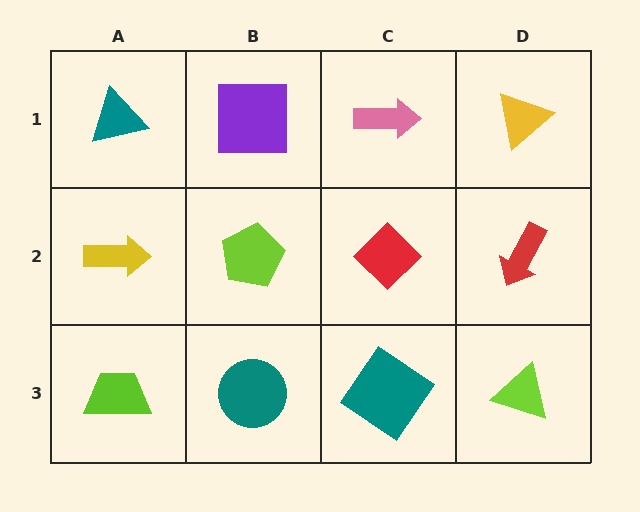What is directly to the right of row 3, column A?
A teal circle.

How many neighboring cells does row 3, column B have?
3.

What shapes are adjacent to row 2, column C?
A pink arrow (row 1, column C), a teal diamond (row 3, column C), a lime pentagon (row 2, column B), a red arrow (row 2, column D).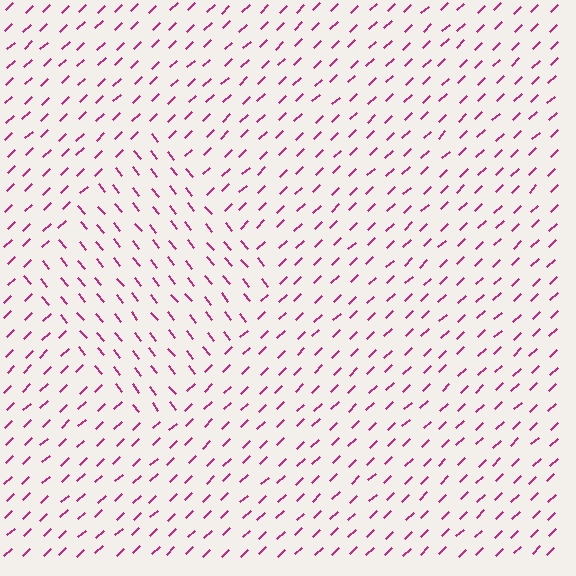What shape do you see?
I see a diamond.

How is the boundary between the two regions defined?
The boundary is defined purely by a change in line orientation (approximately 85 degrees difference). All lines are the same color and thickness.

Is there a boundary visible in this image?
Yes, there is a texture boundary formed by a change in line orientation.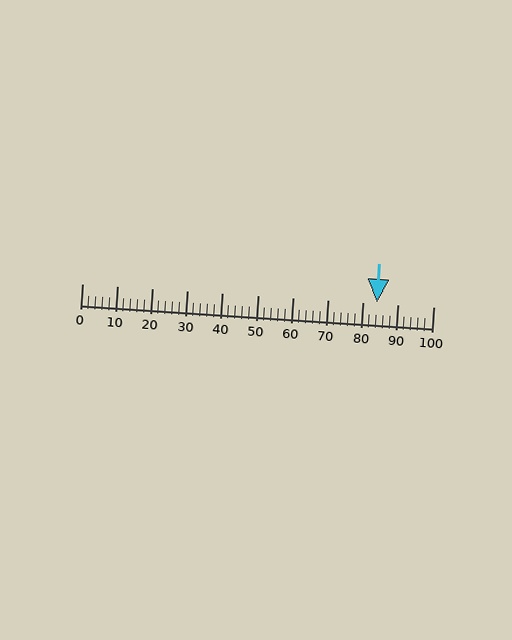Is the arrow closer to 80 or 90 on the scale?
The arrow is closer to 80.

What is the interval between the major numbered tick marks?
The major tick marks are spaced 10 units apart.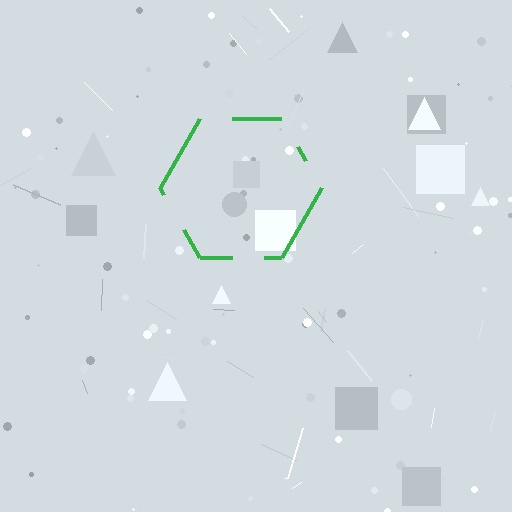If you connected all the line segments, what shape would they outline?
They would outline a hexagon.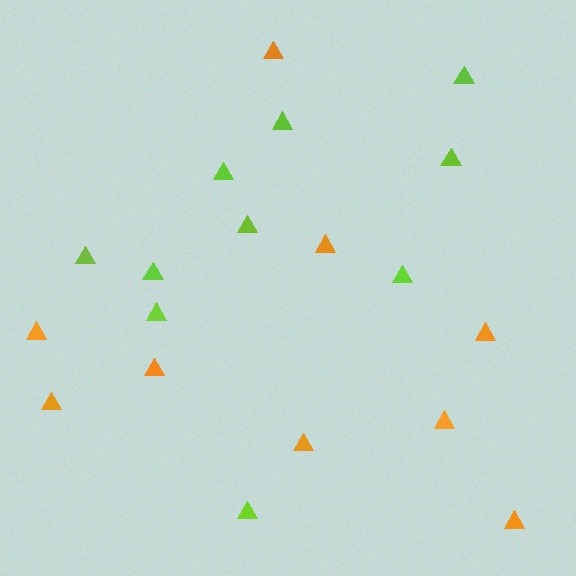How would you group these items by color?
There are 2 groups: one group of lime triangles (10) and one group of orange triangles (9).